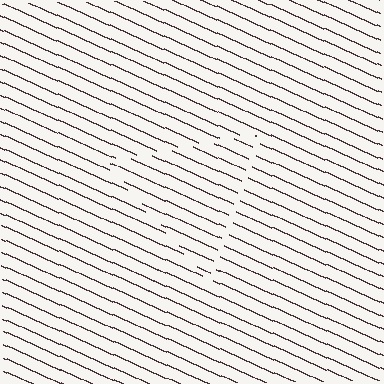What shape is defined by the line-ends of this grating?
An illusory triangle. The interior of the shape contains the same grating, shifted by half a period — the contour is defined by the phase discontinuity where line-ends from the inner and outer gratings abut.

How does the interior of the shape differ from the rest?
The interior of the shape contains the same grating, shifted by half a period — the contour is defined by the phase discontinuity where line-ends from the inner and outer gratings abut.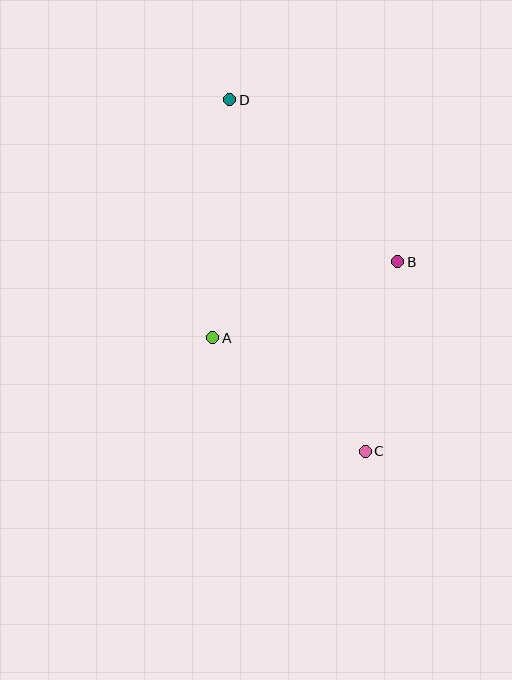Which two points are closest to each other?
Points A and C are closest to each other.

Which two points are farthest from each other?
Points C and D are farthest from each other.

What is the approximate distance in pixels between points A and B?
The distance between A and B is approximately 200 pixels.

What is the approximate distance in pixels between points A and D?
The distance between A and D is approximately 239 pixels.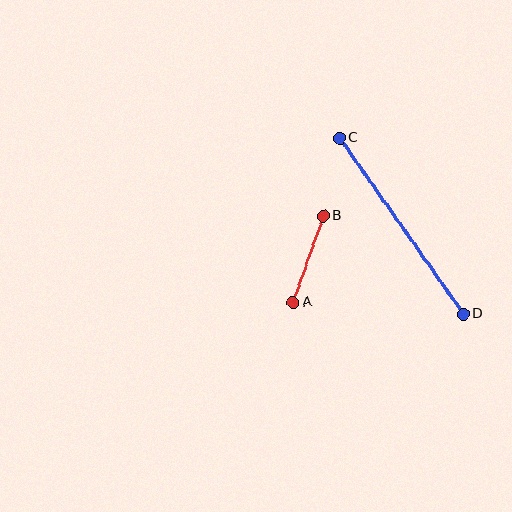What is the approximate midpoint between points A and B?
The midpoint is at approximately (308, 259) pixels.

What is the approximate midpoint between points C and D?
The midpoint is at approximately (401, 226) pixels.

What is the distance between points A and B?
The distance is approximately 92 pixels.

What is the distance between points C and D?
The distance is approximately 215 pixels.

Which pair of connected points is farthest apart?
Points C and D are farthest apart.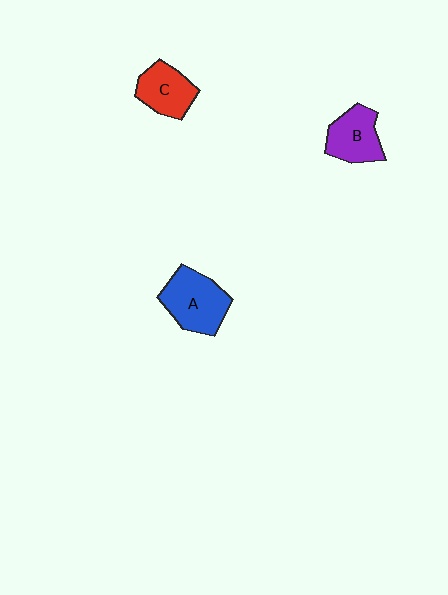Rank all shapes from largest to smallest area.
From largest to smallest: A (blue), B (purple), C (red).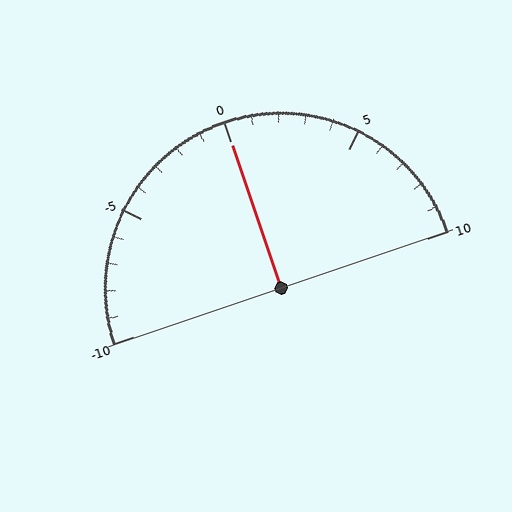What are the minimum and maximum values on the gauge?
The gauge ranges from -10 to 10.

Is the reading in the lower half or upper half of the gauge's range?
The reading is in the upper half of the range (-10 to 10).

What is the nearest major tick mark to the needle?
The nearest major tick mark is 0.